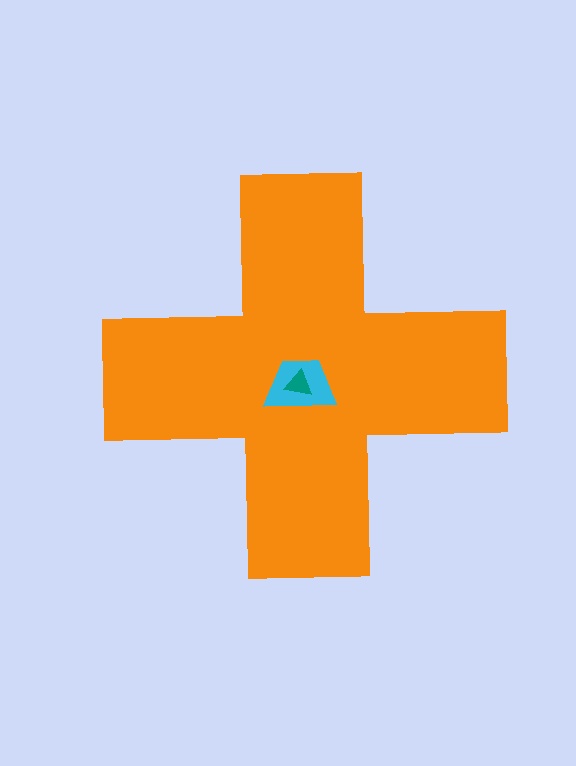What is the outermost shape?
The orange cross.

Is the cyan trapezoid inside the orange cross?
Yes.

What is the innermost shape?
The teal triangle.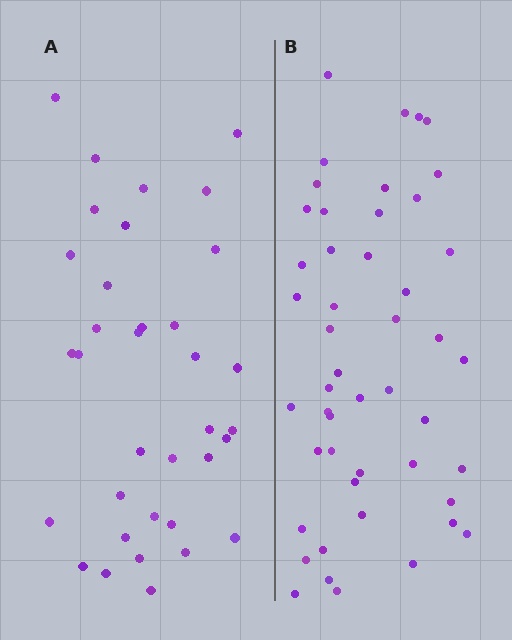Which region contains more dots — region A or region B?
Region B (the right region) has more dots.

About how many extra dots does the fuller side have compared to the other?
Region B has approximately 15 more dots than region A.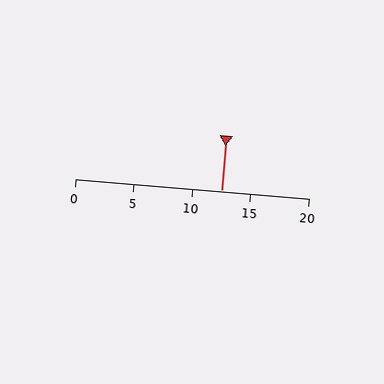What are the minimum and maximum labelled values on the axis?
The axis runs from 0 to 20.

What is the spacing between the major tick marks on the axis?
The major ticks are spaced 5 apart.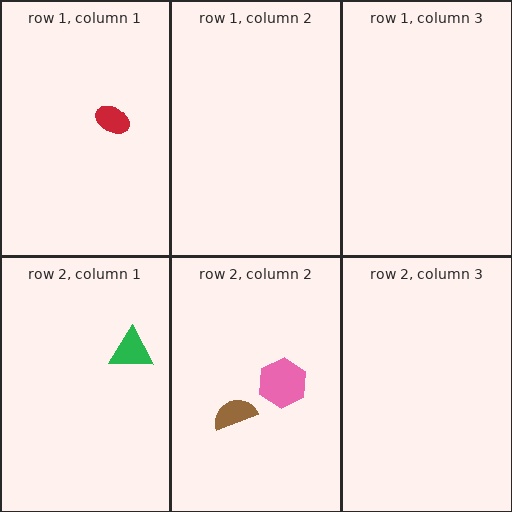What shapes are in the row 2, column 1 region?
The green triangle.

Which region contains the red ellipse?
The row 1, column 1 region.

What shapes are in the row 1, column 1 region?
The red ellipse.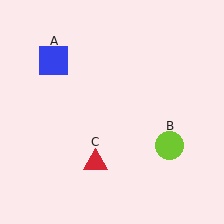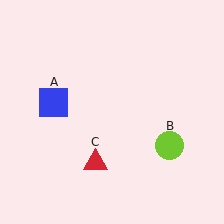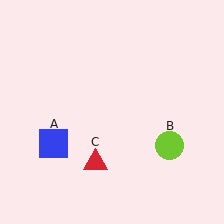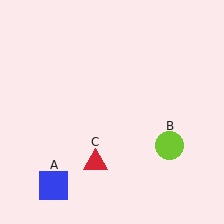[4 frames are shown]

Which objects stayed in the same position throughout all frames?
Lime circle (object B) and red triangle (object C) remained stationary.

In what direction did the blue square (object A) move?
The blue square (object A) moved down.